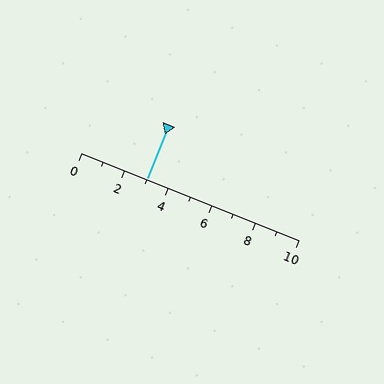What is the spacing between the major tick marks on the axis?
The major ticks are spaced 2 apart.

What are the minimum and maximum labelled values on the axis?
The axis runs from 0 to 10.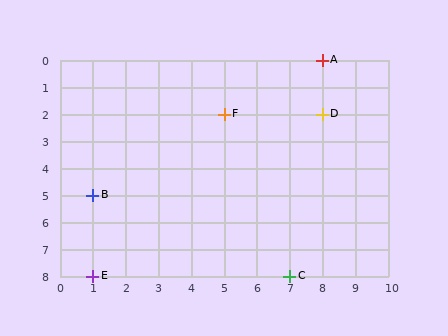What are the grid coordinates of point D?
Point D is at grid coordinates (8, 2).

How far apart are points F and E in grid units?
Points F and E are 4 columns and 6 rows apart (about 7.2 grid units diagonally).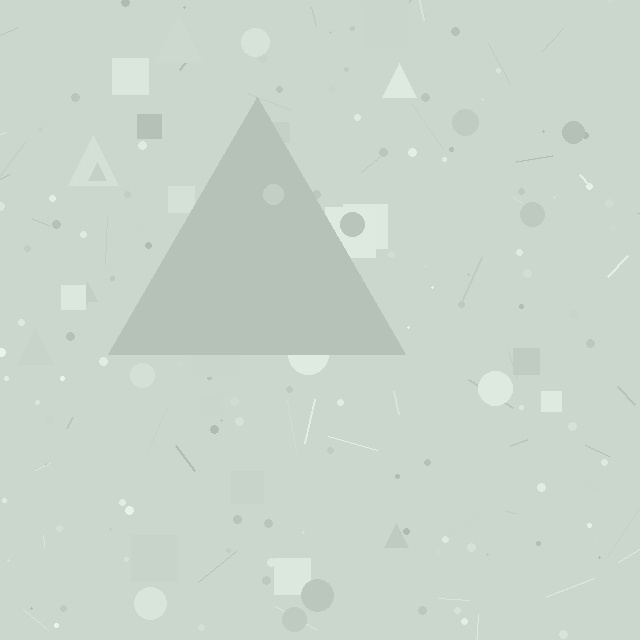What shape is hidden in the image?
A triangle is hidden in the image.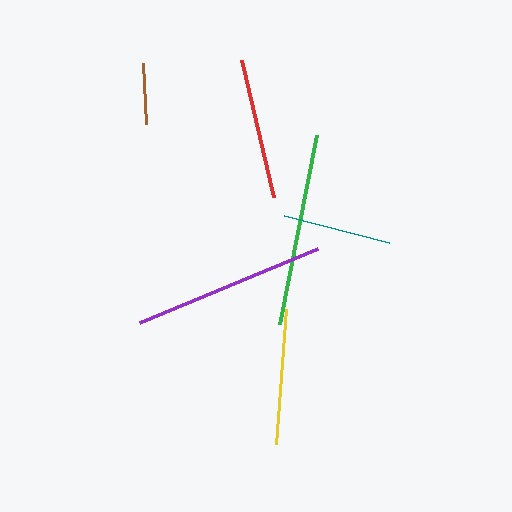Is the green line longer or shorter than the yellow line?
The green line is longer than the yellow line.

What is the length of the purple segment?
The purple segment is approximately 192 pixels long.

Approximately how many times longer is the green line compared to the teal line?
The green line is approximately 1.8 times the length of the teal line.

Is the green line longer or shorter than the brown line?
The green line is longer than the brown line.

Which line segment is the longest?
The purple line is the longest at approximately 192 pixels.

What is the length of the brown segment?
The brown segment is approximately 61 pixels long.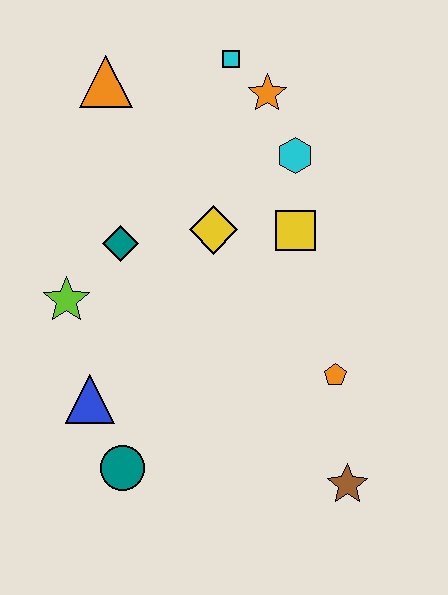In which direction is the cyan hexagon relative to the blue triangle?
The cyan hexagon is above the blue triangle.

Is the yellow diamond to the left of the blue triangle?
No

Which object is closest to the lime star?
The teal diamond is closest to the lime star.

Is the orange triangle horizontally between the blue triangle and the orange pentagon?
Yes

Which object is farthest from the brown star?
The orange triangle is farthest from the brown star.